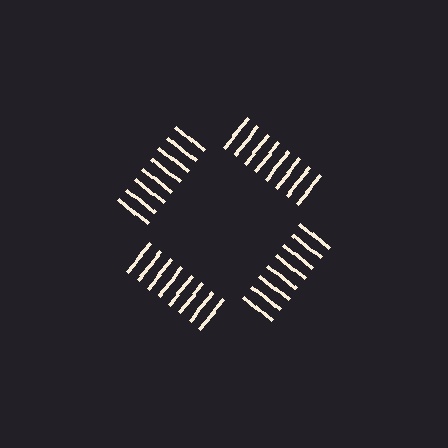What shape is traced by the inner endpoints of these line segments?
An illusory square — the line segments terminate on its edges but no continuous stroke is drawn.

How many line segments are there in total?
32 — 8 along each of the 4 edges.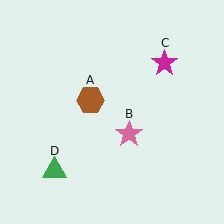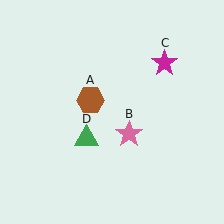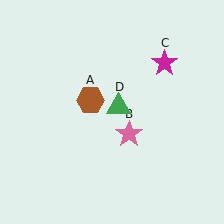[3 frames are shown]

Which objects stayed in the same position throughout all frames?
Brown hexagon (object A) and pink star (object B) and magenta star (object C) remained stationary.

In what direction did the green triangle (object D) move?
The green triangle (object D) moved up and to the right.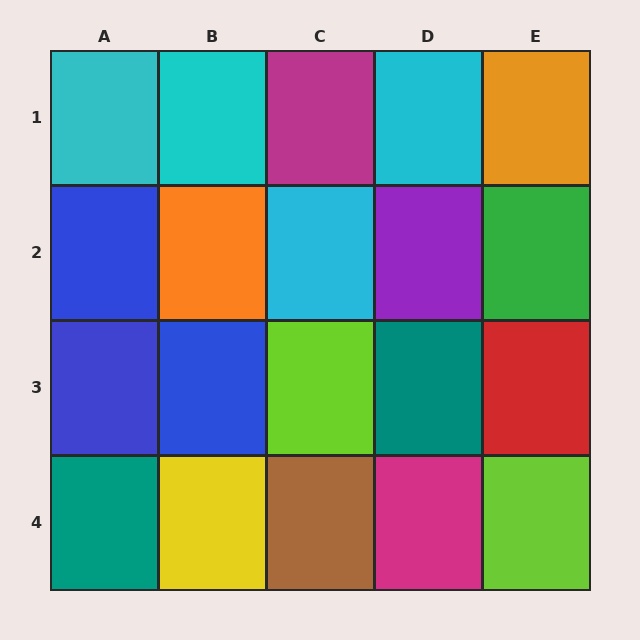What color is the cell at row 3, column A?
Blue.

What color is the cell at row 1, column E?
Orange.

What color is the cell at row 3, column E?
Red.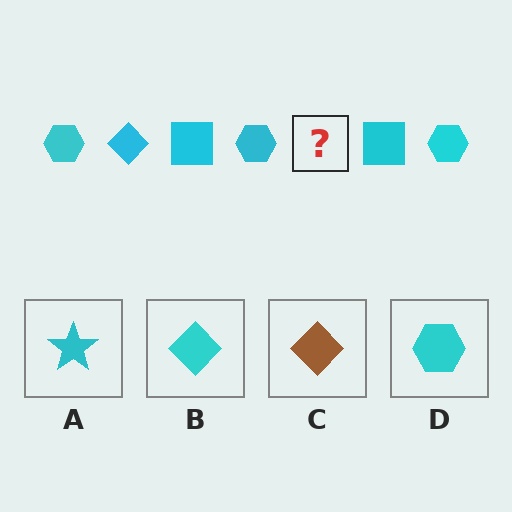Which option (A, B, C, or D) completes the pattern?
B.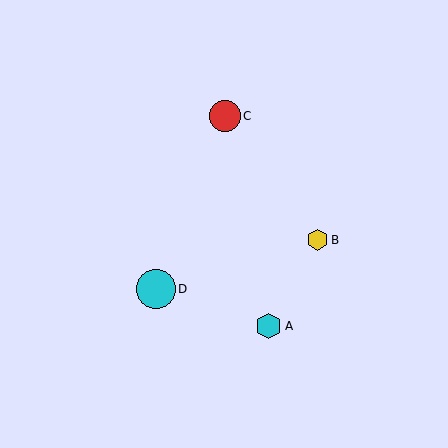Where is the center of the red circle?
The center of the red circle is at (225, 116).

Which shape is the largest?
The cyan circle (labeled D) is the largest.